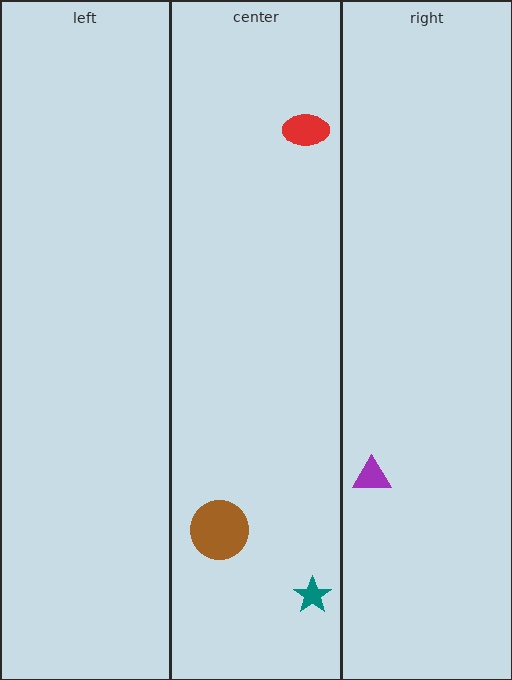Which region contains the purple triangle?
The right region.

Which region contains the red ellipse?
The center region.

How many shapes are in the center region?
3.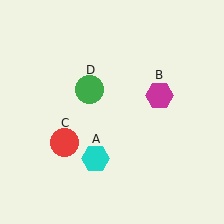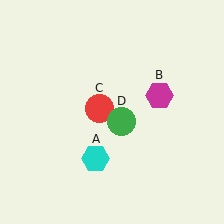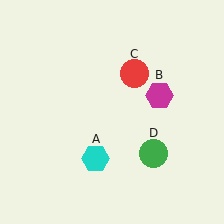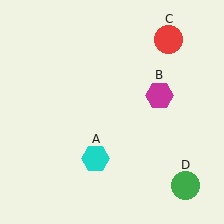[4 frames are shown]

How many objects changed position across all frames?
2 objects changed position: red circle (object C), green circle (object D).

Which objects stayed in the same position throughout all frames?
Cyan hexagon (object A) and magenta hexagon (object B) remained stationary.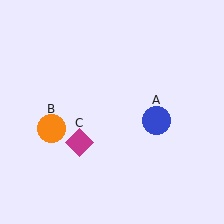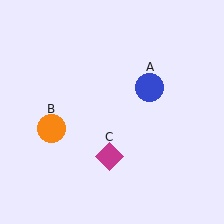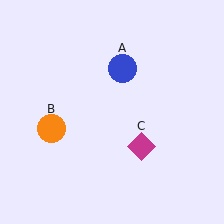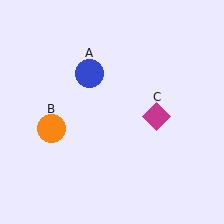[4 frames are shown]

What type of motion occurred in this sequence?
The blue circle (object A), magenta diamond (object C) rotated counterclockwise around the center of the scene.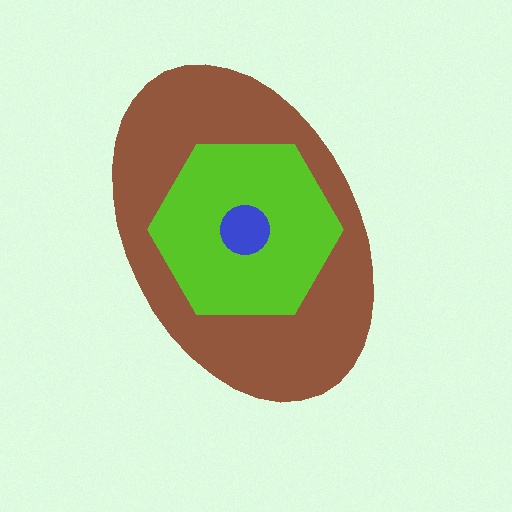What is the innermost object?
The blue circle.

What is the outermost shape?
The brown ellipse.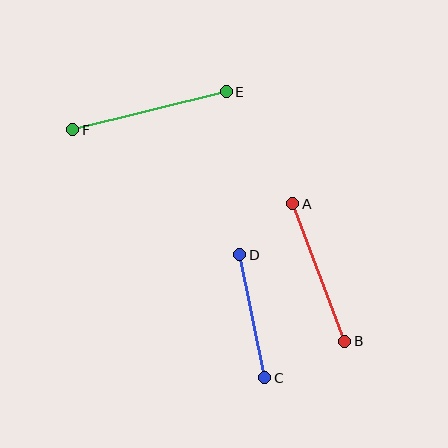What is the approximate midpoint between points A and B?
The midpoint is at approximately (319, 273) pixels.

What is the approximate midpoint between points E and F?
The midpoint is at approximately (149, 111) pixels.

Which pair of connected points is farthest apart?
Points E and F are farthest apart.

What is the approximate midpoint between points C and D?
The midpoint is at approximately (252, 316) pixels.